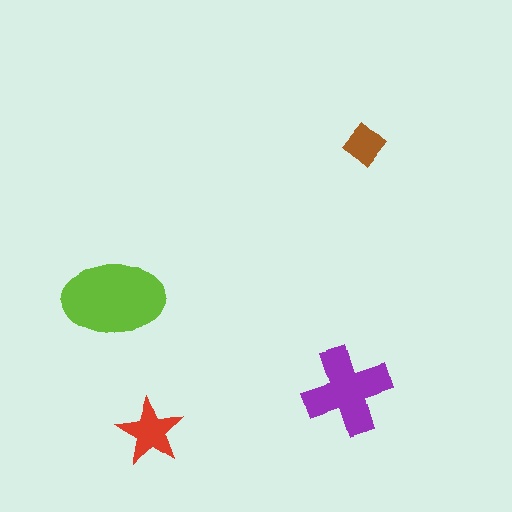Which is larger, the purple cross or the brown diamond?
The purple cross.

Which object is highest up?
The brown diamond is topmost.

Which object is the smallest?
The brown diamond.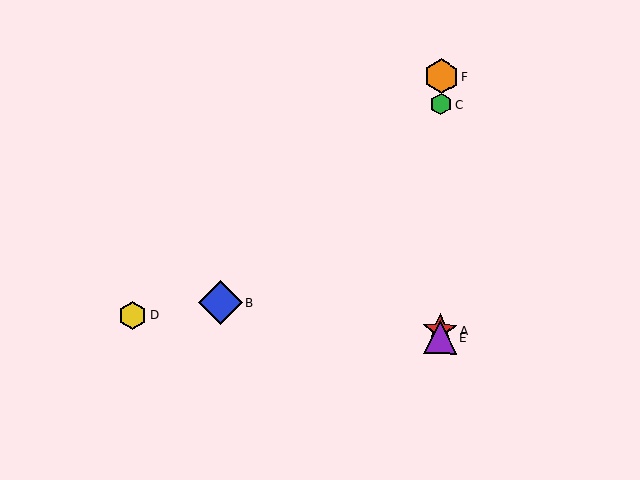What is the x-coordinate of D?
Object D is at x≈133.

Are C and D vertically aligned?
No, C is at x≈441 and D is at x≈133.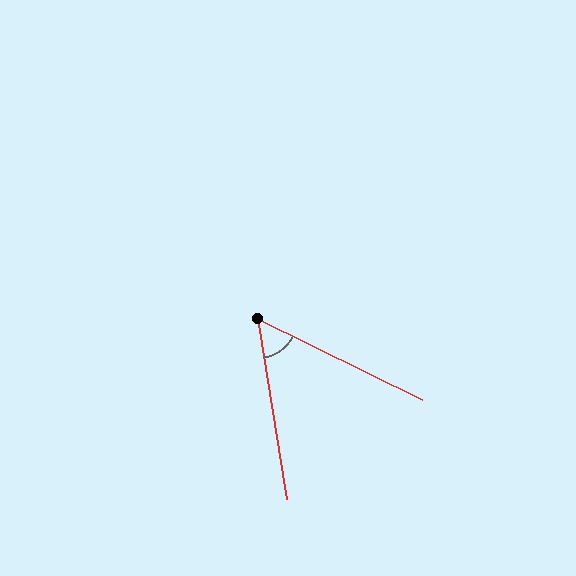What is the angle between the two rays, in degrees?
Approximately 55 degrees.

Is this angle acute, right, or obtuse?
It is acute.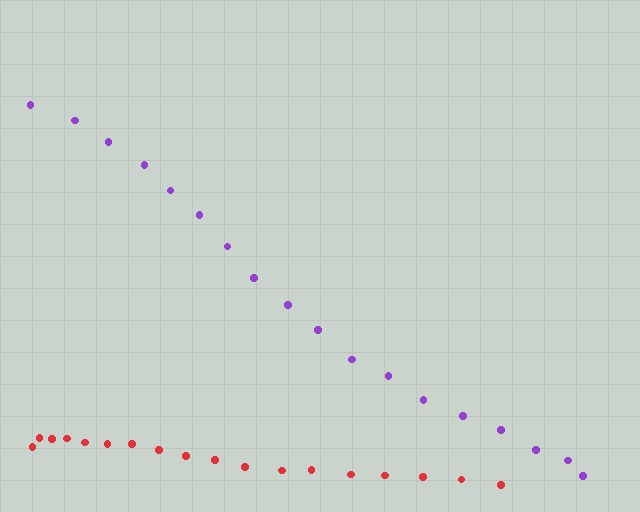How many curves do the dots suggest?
There are 2 distinct paths.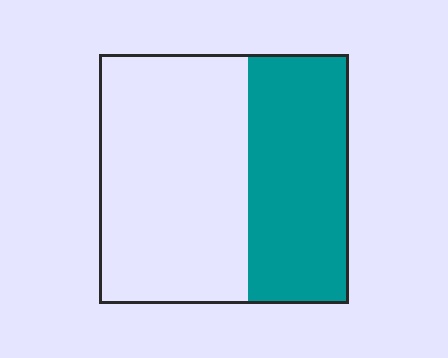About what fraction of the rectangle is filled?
About two fifths (2/5).